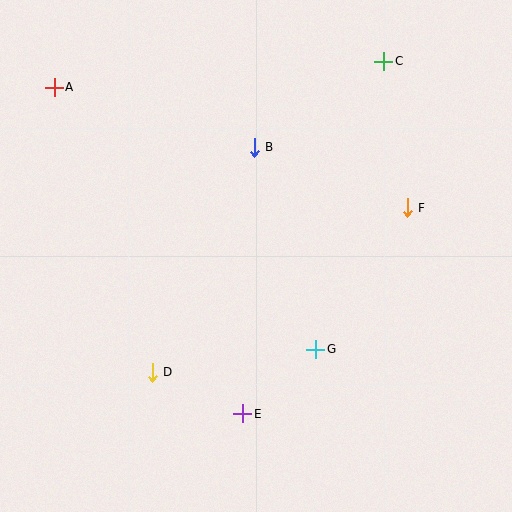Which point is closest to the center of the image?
Point B at (254, 147) is closest to the center.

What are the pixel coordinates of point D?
Point D is at (152, 372).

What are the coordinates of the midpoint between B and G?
The midpoint between B and G is at (285, 248).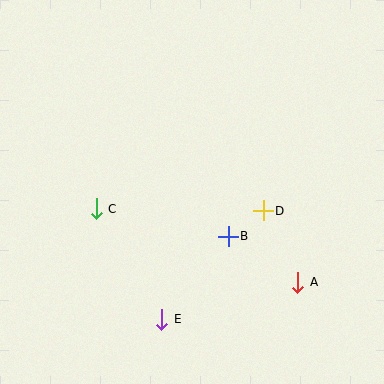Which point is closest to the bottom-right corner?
Point A is closest to the bottom-right corner.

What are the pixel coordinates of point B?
Point B is at (228, 236).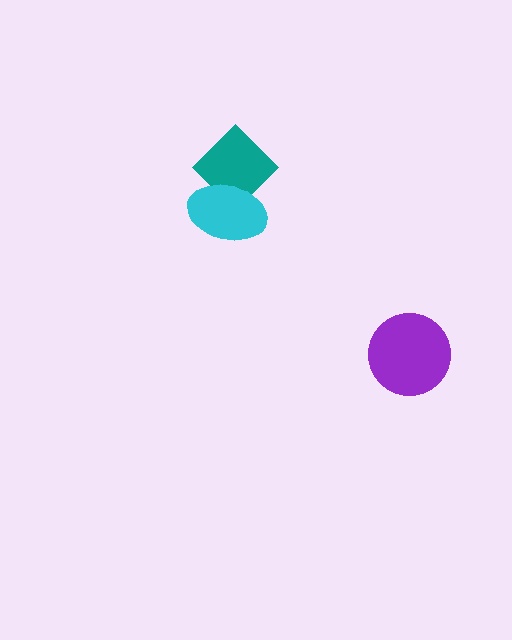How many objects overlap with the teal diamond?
1 object overlaps with the teal diamond.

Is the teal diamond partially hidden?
Yes, it is partially covered by another shape.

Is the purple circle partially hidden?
No, no other shape covers it.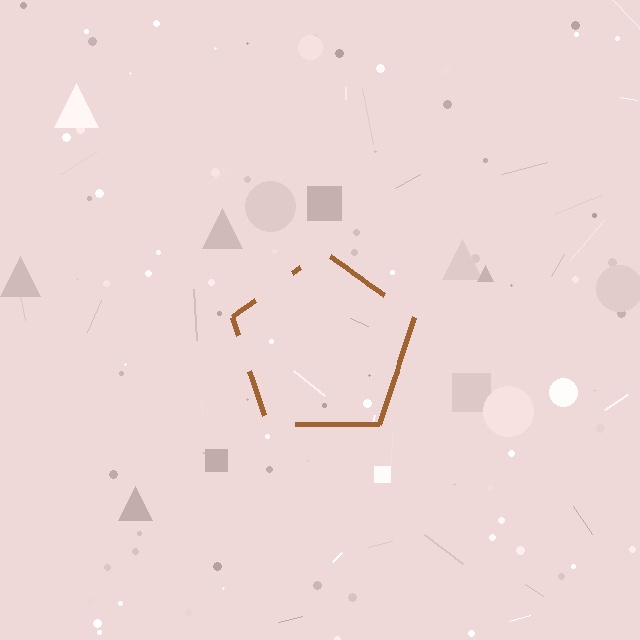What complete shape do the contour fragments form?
The contour fragments form a pentagon.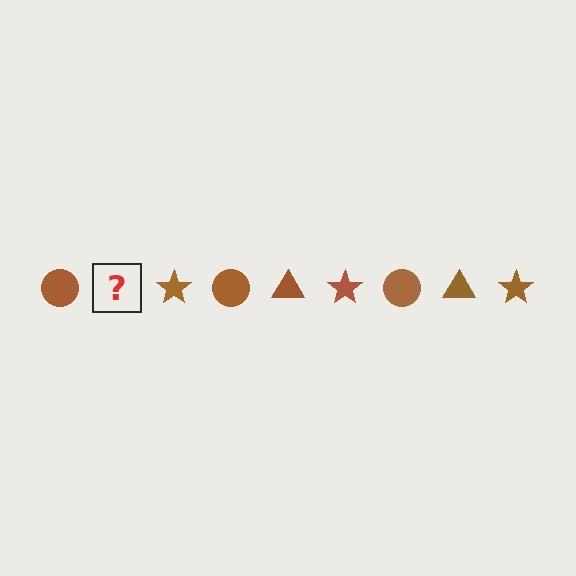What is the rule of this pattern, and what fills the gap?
The rule is that the pattern cycles through circle, triangle, star shapes in brown. The gap should be filled with a brown triangle.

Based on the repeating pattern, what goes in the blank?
The blank should be a brown triangle.